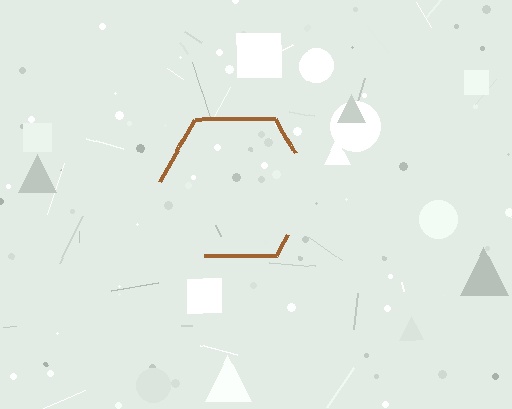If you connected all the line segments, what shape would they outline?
They would outline a hexagon.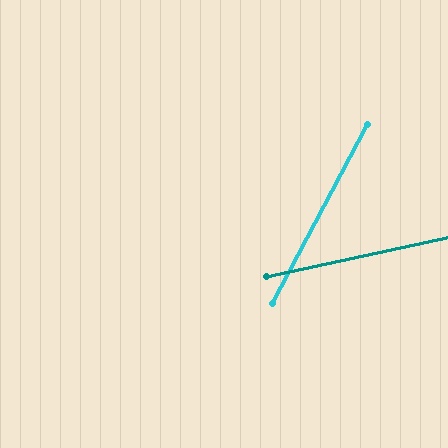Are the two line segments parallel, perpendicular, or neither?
Neither parallel nor perpendicular — they differ by about 50°.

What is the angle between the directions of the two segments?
Approximately 50 degrees.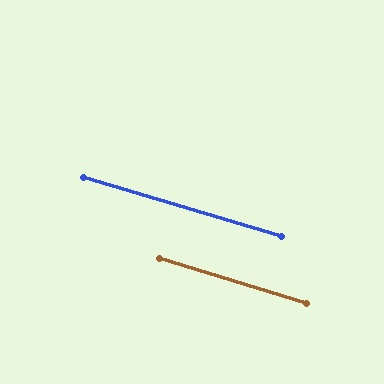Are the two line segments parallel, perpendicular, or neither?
Parallel — their directions differ by only 0.4°.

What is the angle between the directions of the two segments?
Approximately 0 degrees.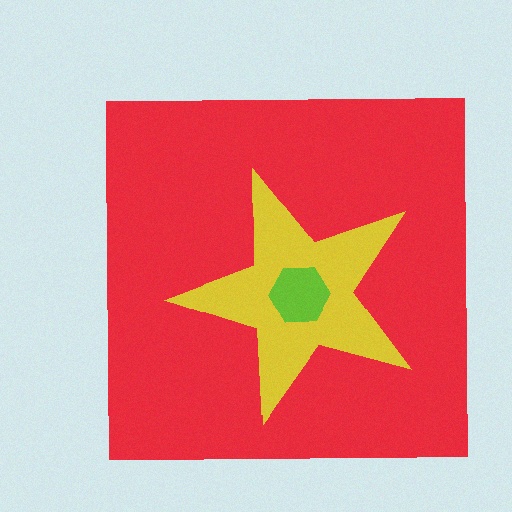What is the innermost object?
The lime hexagon.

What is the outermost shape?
The red square.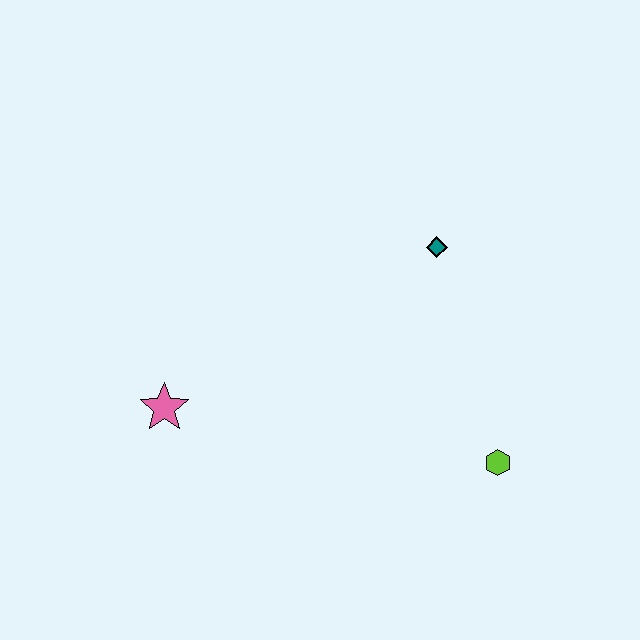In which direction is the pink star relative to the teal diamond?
The pink star is to the left of the teal diamond.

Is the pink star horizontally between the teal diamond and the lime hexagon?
No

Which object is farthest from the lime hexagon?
The pink star is farthest from the lime hexagon.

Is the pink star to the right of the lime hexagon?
No